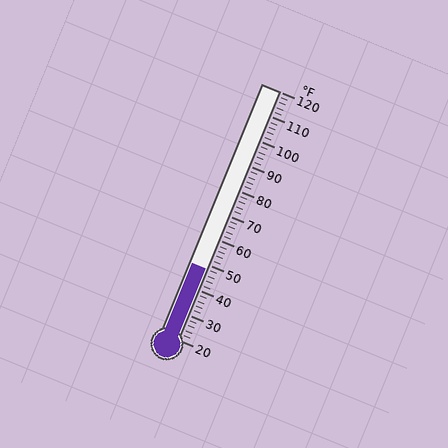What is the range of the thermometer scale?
The thermometer scale ranges from 20°F to 120°F.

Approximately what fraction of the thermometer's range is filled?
The thermometer is filled to approximately 30% of its range.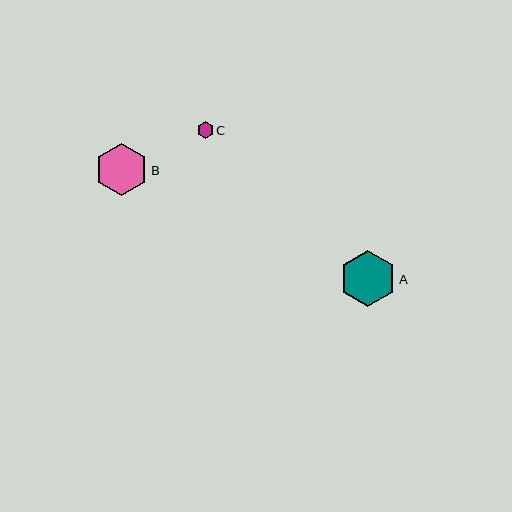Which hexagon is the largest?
Hexagon A is the largest with a size of approximately 56 pixels.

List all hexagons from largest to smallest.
From largest to smallest: A, B, C.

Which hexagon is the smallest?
Hexagon C is the smallest with a size of approximately 16 pixels.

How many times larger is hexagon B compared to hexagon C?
Hexagon B is approximately 3.2 times the size of hexagon C.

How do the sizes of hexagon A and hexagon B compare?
Hexagon A and hexagon B are approximately the same size.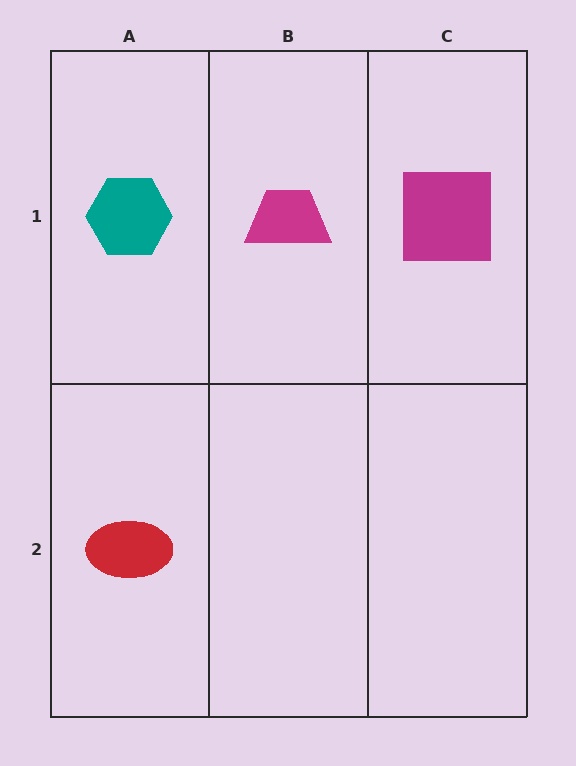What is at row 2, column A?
A red ellipse.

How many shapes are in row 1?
3 shapes.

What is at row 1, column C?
A magenta square.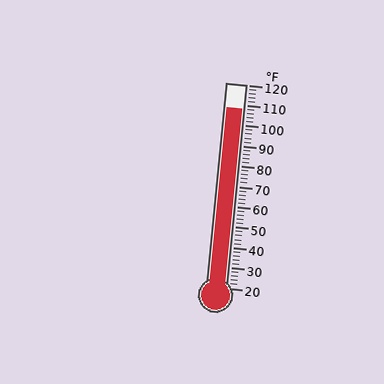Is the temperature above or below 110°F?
The temperature is below 110°F.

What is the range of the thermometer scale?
The thermometer scale ranges from 20°F to 120°F.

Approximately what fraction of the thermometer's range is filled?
The thermometer is filled to approximately 90% of its range.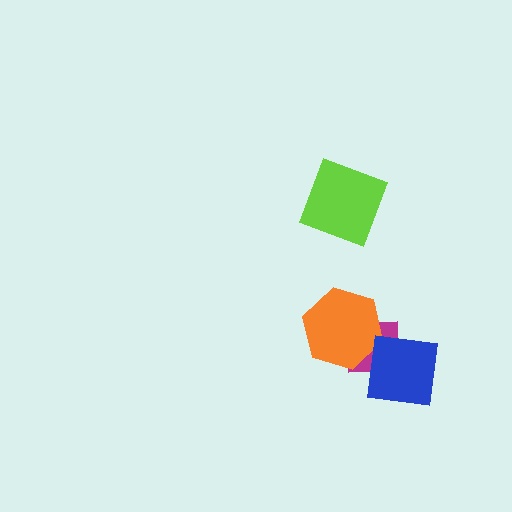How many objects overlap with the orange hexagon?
2 objects overlap with the orange hexagon.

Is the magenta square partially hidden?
Yes, it is partially covered by another shape.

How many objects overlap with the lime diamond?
0 objects overlap with the lime diamond.